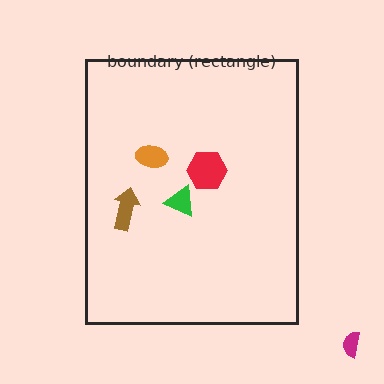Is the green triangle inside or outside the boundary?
Inside.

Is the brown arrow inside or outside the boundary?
Inside.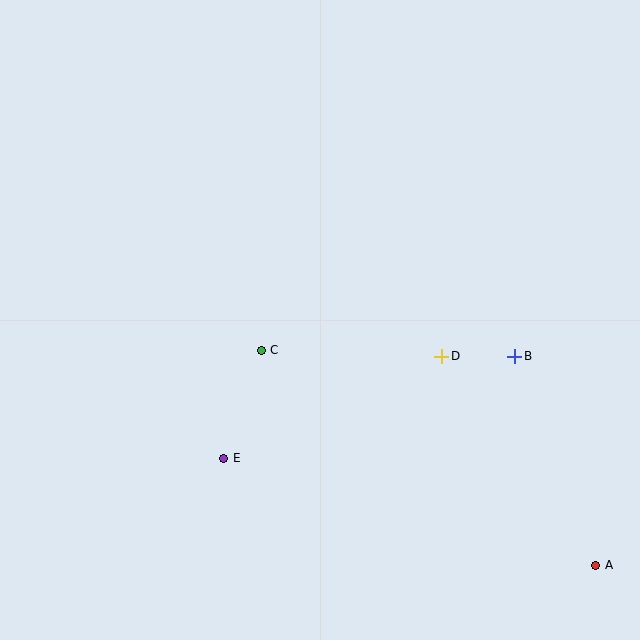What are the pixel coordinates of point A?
Point A is at (596, 565).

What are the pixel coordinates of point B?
Point B is at (515, 356).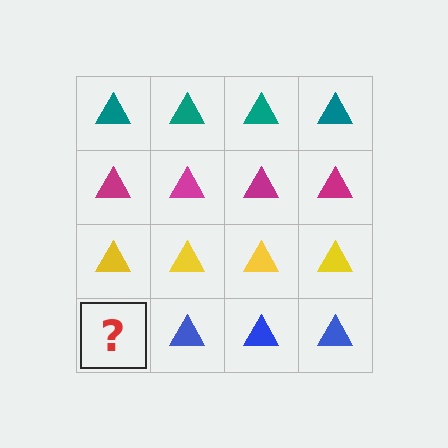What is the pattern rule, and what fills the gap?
The rule is that each row has a consistent color. The gap should be filled with a blue triangle.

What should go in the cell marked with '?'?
The missing cell should contain a blue triangle.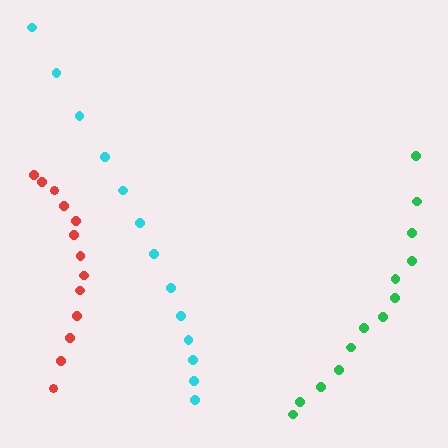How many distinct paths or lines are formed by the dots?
There are 3 distinct paths.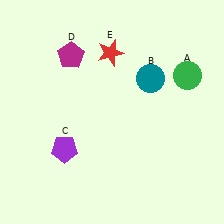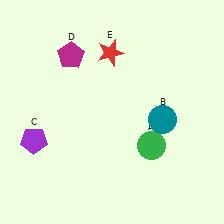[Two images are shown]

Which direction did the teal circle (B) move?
The teal circle (B) moved down.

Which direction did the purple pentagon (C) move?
The purple pentagon (C) moved left.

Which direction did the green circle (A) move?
The green circle (A) moved down.